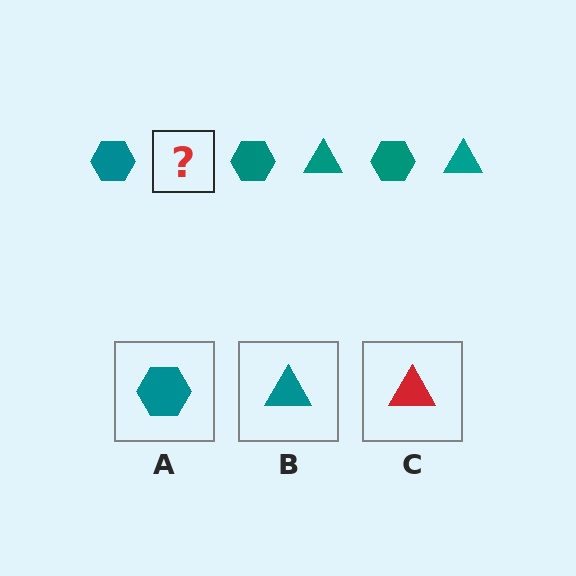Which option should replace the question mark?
Option B.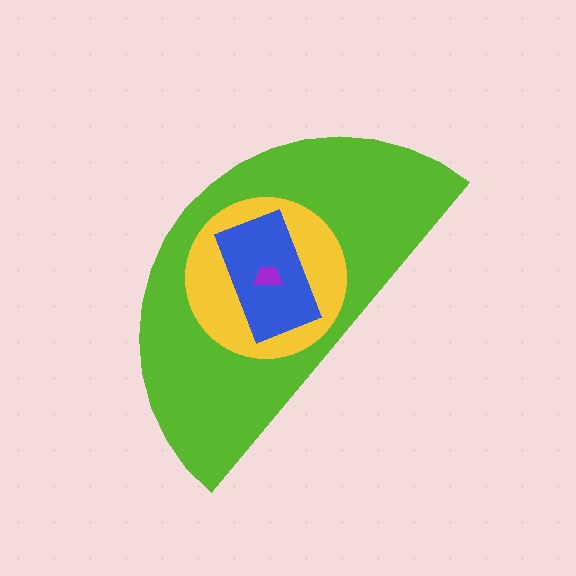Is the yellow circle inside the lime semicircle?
Yes.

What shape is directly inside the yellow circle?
The blue rectangle.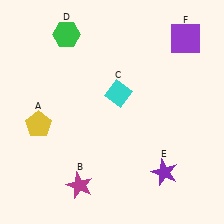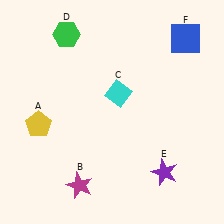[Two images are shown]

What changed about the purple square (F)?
In Image 1, F is purple. In Image 2, it changed to blue.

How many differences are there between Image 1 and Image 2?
There is 1 difference between the two images.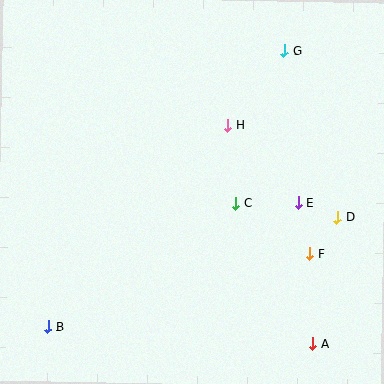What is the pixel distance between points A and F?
The distance between A and F is 90 pixels.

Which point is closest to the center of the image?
Point C at (236, 203) is closest to the center.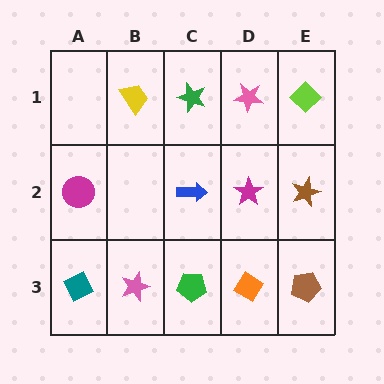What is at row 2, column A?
A magenta circle.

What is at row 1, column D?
A pink star.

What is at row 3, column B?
A pink star.